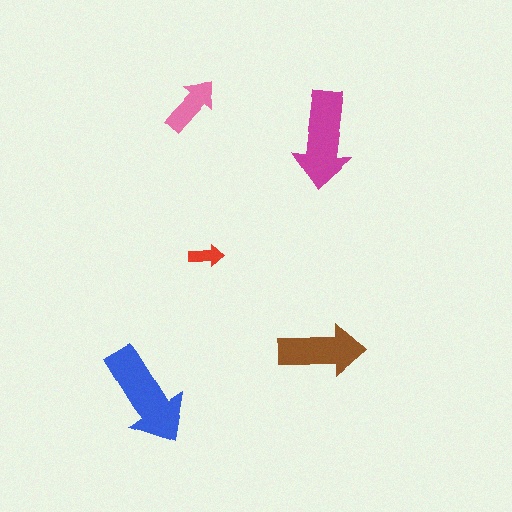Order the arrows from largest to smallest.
the blue one, the magenta one, the brown one, the pink one, the red one.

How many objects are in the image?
There are 5 objects in the image.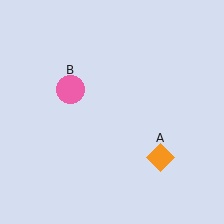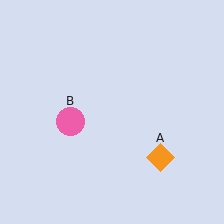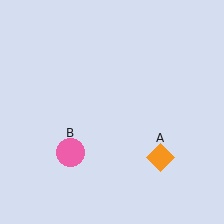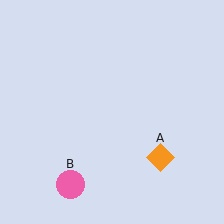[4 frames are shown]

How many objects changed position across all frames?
1 object changed position: pink circle (object B).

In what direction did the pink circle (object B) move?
The pink circle (object B) moved down.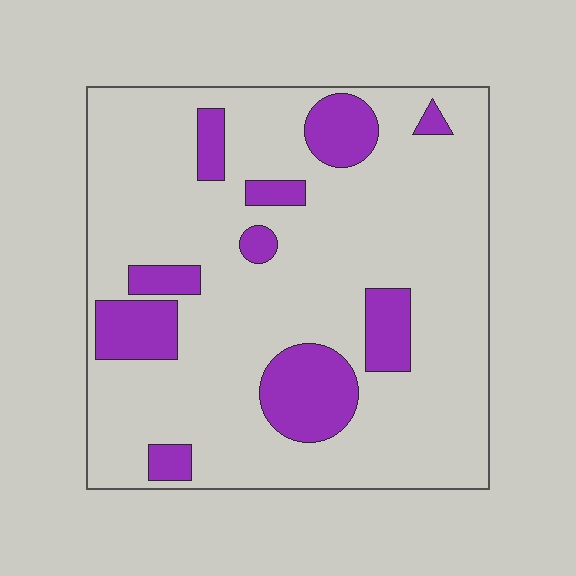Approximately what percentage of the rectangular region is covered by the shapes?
Approximately 20%.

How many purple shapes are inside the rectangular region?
10.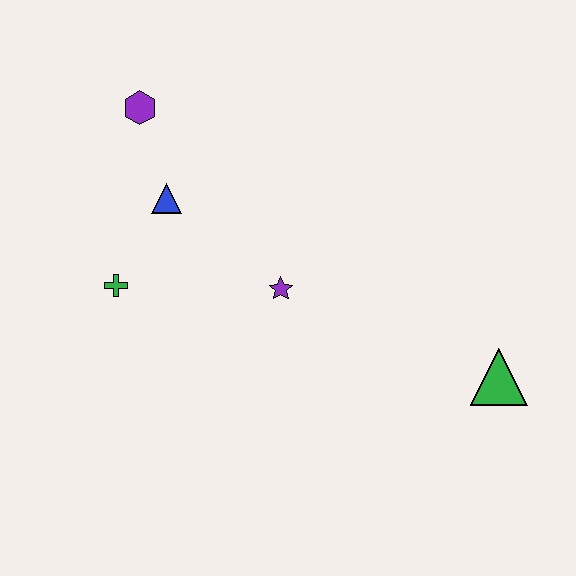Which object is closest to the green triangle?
The purple star is closest to the green triangle.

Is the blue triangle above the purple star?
Yes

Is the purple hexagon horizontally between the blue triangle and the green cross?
Yes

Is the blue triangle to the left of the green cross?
No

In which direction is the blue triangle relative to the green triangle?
The blue triangle is to the left of the green triangle.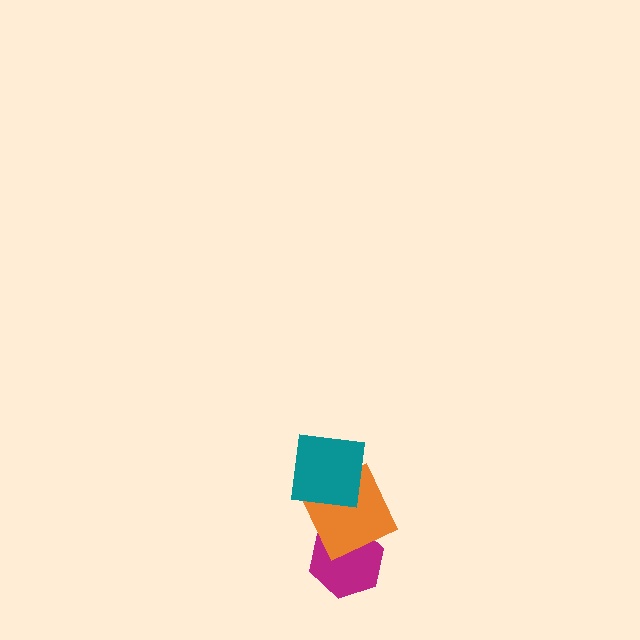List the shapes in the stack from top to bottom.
From top to bottom: the teal square, the orange square, the magenta hexagon.